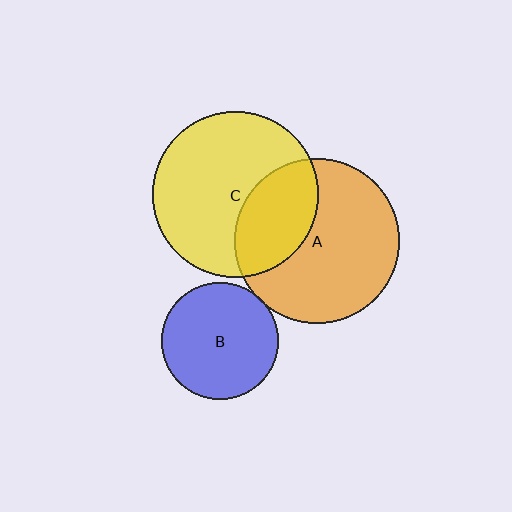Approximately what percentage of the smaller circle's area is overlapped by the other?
Approximately 5%.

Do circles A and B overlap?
Yes.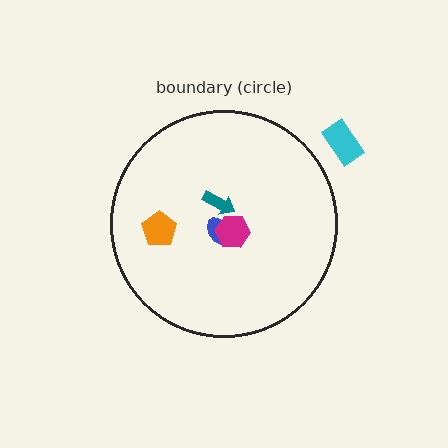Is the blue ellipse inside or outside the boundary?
Inside.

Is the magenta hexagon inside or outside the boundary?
Inside.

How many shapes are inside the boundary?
4 inside, 1 outside.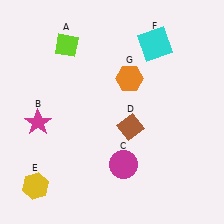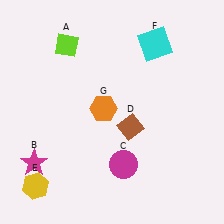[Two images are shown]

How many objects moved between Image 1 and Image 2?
2 objects moved between the two images.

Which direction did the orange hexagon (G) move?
The orange hexagon (G) moved down.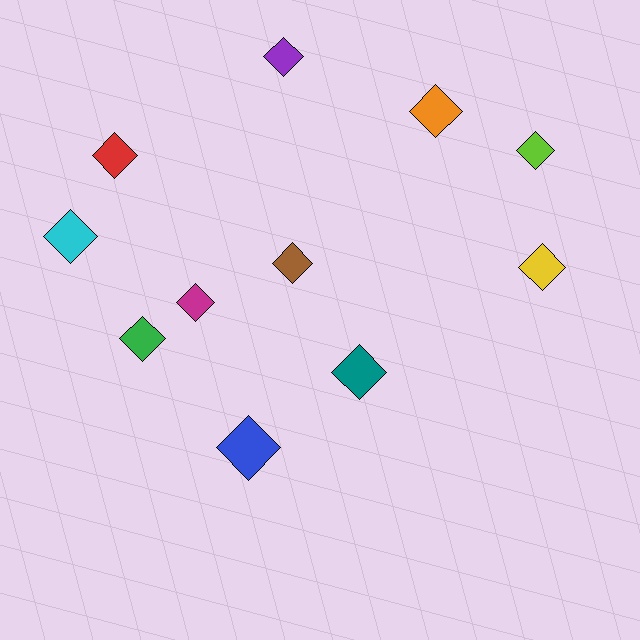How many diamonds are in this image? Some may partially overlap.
There are 11 diamonds.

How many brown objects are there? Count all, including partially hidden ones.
There is 1 brown object.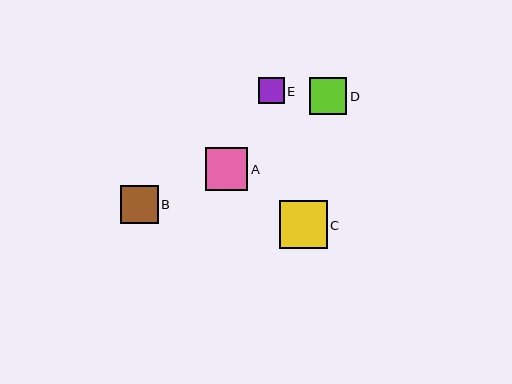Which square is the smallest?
Square E is the smallest with a size of approximately 26 pixels.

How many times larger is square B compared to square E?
Square B is approximately 1.5 times the size of square E.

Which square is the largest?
Square C is the largest with a size of approximately 48 pixels.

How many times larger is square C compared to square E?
Square C is approximately 1.8 times the size of square E.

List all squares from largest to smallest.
From largest to smallest: C, A, B, D, E.